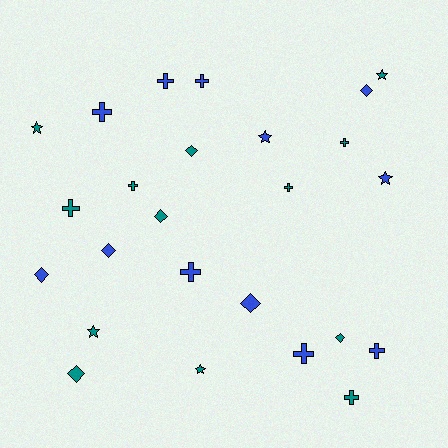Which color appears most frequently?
Teal, with 13 objects.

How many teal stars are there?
There are 4 teal stars.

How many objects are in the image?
There are 25 objects.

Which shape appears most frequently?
Cross, with 11 objects.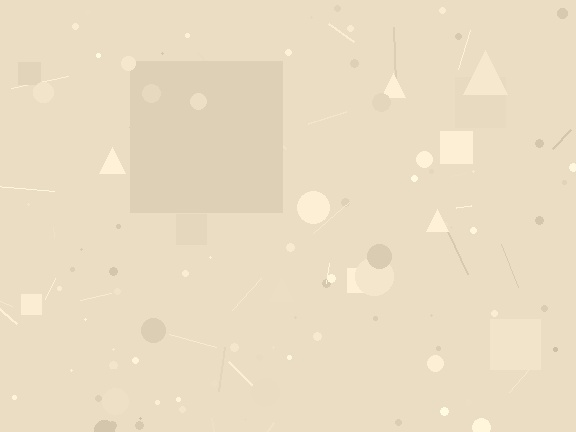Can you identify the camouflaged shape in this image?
The camouflaged shape is a square.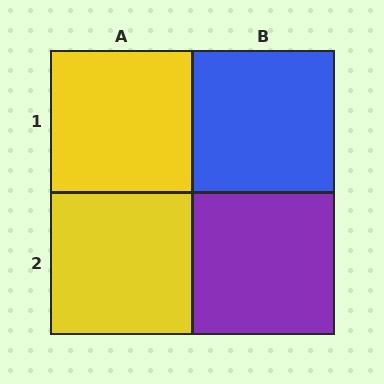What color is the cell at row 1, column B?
Blue.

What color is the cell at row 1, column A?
Yellow.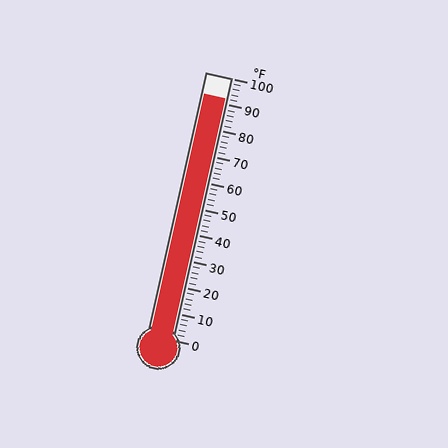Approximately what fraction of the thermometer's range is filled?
The thermometer is filled to approximately 90% of its range.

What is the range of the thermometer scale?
The thermometer scale ranges from 0°F to 100°F.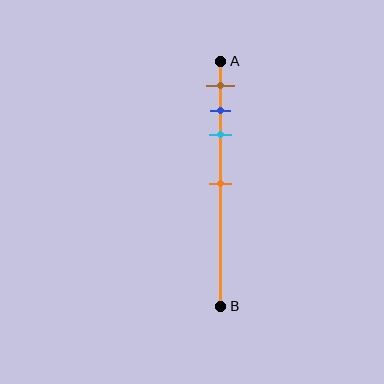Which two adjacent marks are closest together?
The blue and cyan marks are the closest adjacent pair.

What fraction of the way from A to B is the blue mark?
The blue mark is approximately 20% (0.2) of the way from A to B.